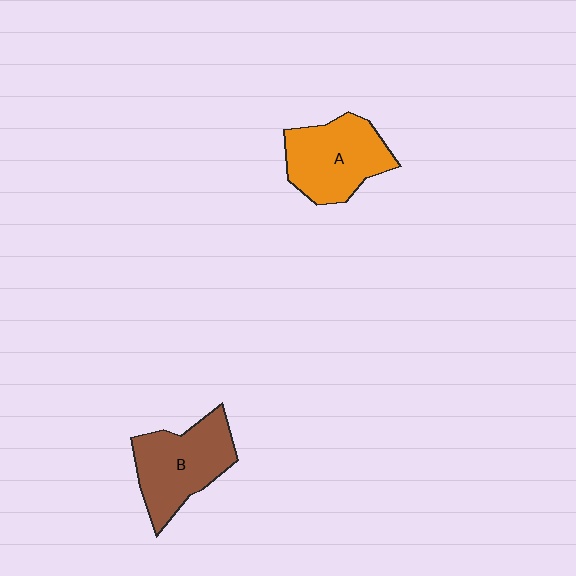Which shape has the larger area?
Shape B (brown).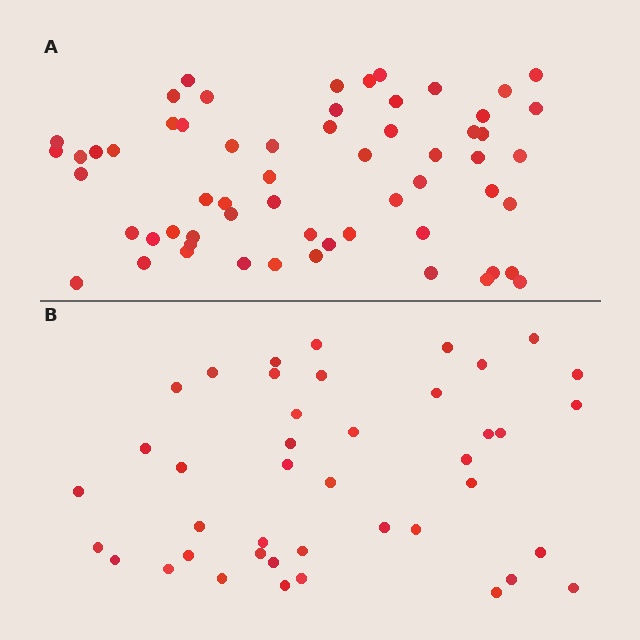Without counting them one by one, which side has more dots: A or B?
Region A (the top region) has more dots.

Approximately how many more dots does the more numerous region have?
Region A has approximately 20 more dots than region B.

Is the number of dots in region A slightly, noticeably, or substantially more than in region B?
Region A has noticeably more, but not dramatically so. The ratio is roughly 1.4 to 1.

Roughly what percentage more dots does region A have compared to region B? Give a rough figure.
About 45% more.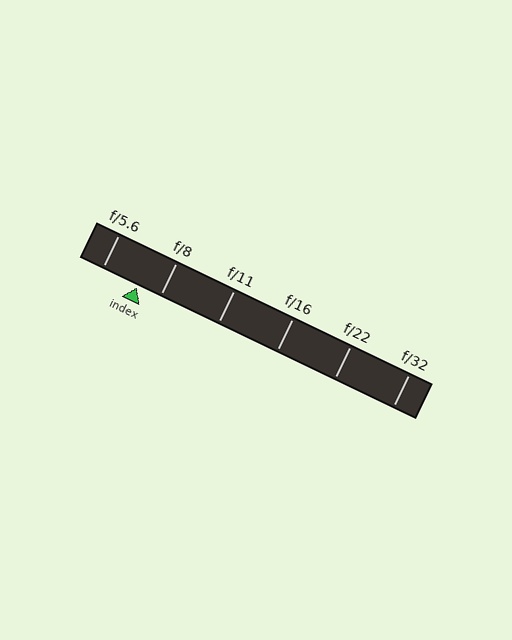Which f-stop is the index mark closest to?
The index mark is closest to f/8.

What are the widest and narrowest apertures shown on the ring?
The widest aperture shown is f/5.6 and the narrowest is f/32.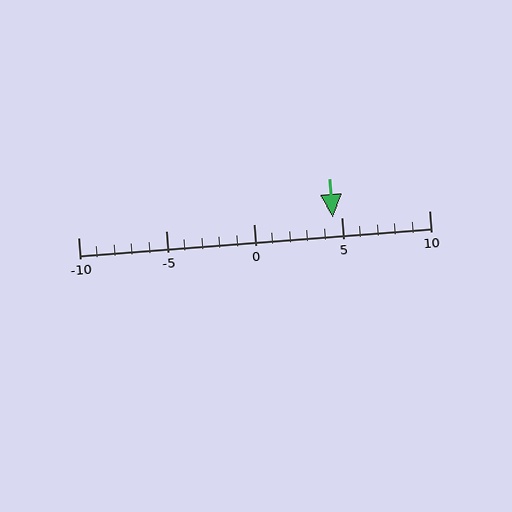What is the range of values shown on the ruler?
The ruler shows values from -10 to 10.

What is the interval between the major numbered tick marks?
The major tick marks are spaced 5 units apart.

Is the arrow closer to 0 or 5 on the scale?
The arrow is closer to 5.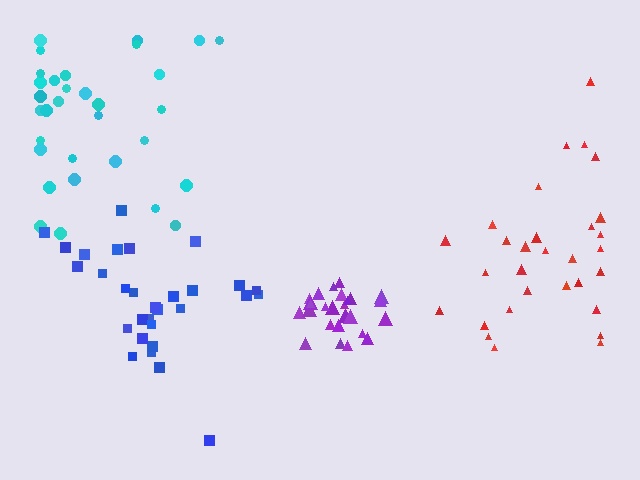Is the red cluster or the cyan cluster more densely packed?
Cyan.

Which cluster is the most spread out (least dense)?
Red.